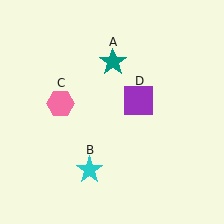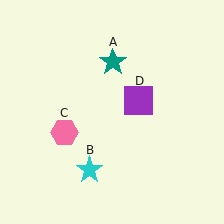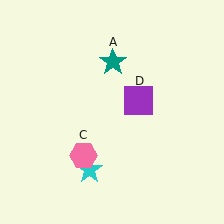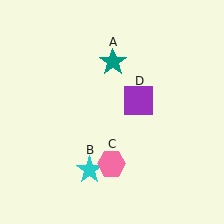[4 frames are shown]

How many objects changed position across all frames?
1 object changed position: pink hexagon (object C).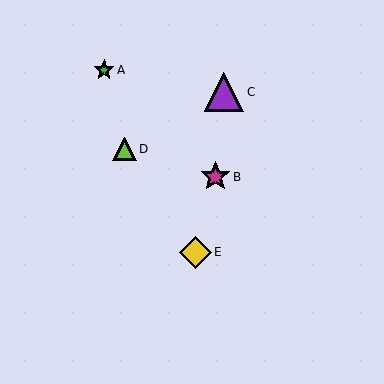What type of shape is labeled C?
Shape C is a purple triangle.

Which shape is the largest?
The purple triangle (labeled C) is the largest.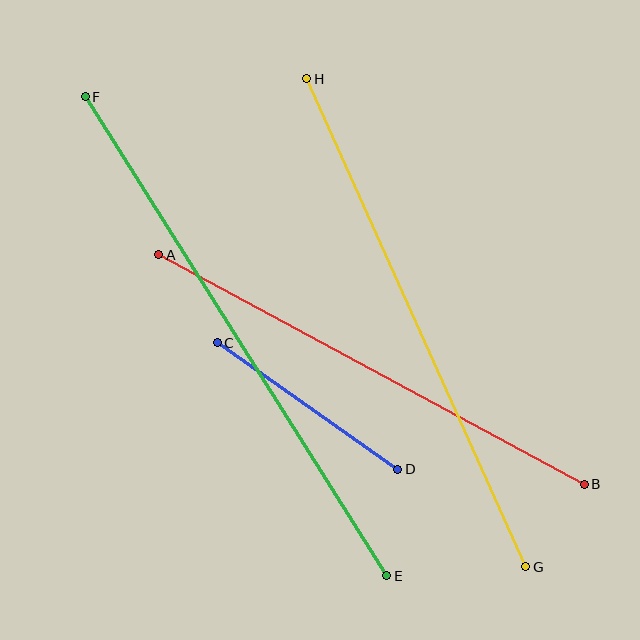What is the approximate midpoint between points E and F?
The midpoint is at approximately (236, 336) pixels.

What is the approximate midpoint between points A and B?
The midpoint is at approximately (372, 369) pixels.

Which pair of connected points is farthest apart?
Points E and F are farthest apart.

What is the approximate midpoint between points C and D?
The midpoint is at approximately (308, 406) pixels.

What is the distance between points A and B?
The distance is approximately 483 pixels.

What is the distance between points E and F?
The distance is approximately 566 pixels.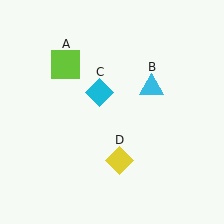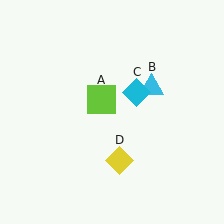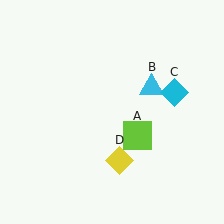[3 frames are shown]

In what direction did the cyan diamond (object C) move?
The cyan diamond (object C) moved right.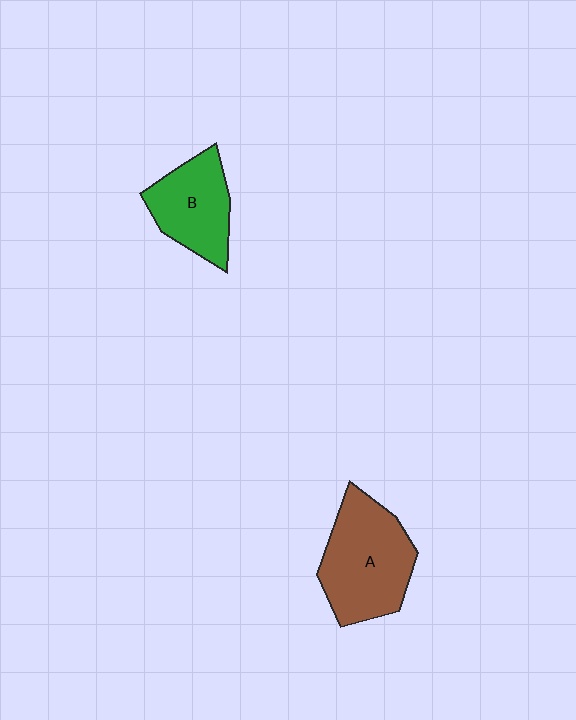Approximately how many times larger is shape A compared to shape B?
Approximately 1.4 times.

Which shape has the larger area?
Shape A (brown).